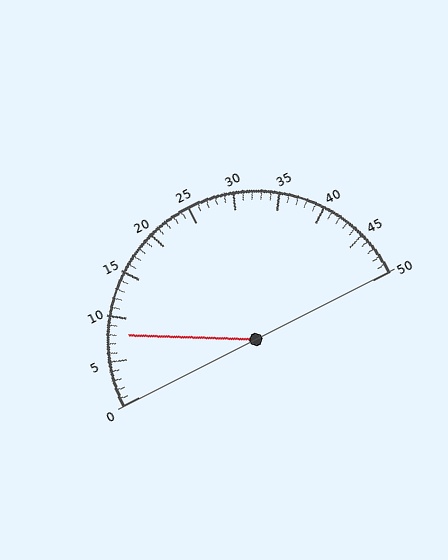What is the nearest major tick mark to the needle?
The nearest major tick mark is 10.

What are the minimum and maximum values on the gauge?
The gauge ranges from 0 to 50.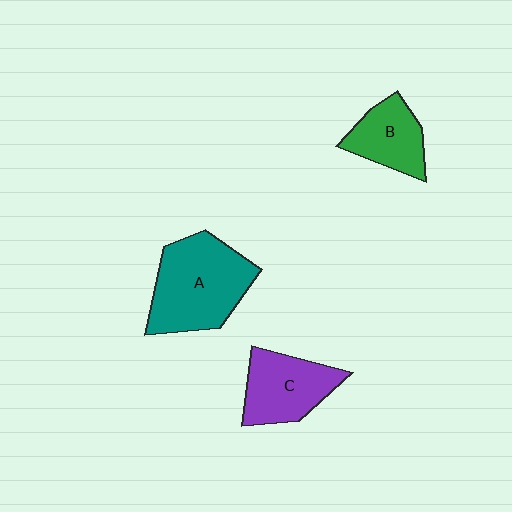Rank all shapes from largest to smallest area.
From largest to smallest: A (teal), C (purple), B (green).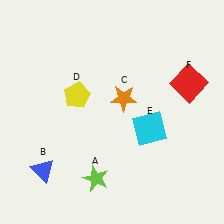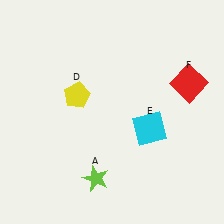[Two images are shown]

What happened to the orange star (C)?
The orange star (C) was removed in Image 2. It was in the top-right area of Image 1.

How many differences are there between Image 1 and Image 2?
There are 2 differences between the two images.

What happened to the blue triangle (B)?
The blue triangle (B) was removed in Image 2. It was in the bottom-left area of Image 1.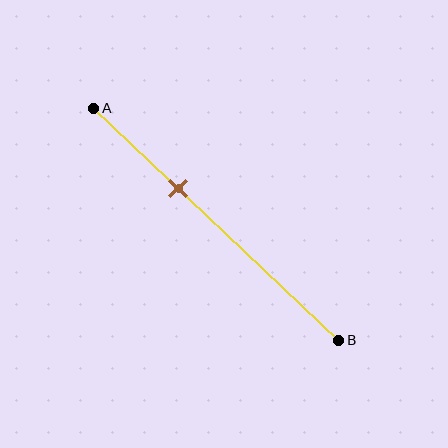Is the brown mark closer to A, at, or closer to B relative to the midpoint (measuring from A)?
The brown mark is closer to point A than the midpoint of segment AB.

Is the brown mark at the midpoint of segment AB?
No, the mark is at about 35% from A, not at the 50% midpoint.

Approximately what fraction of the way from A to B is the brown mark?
The brown mark is approximately 35% of the way from A to B.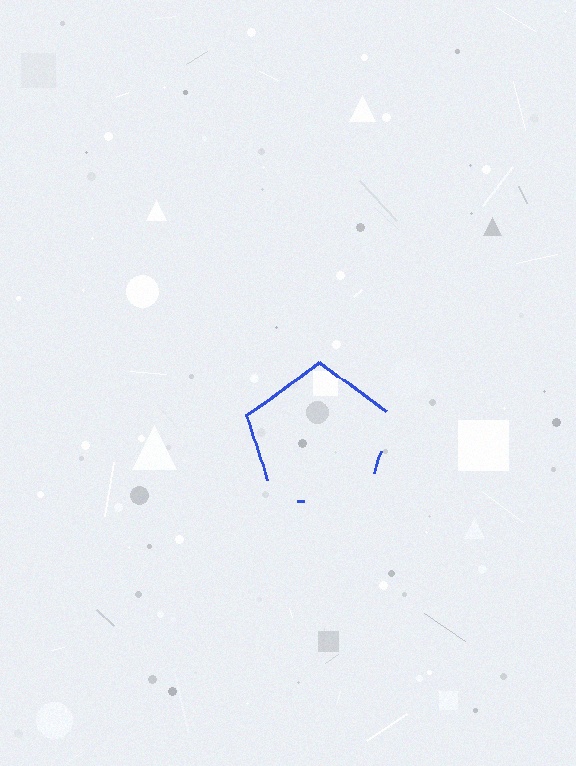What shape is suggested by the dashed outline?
The dashed outline suggests a pentagon.